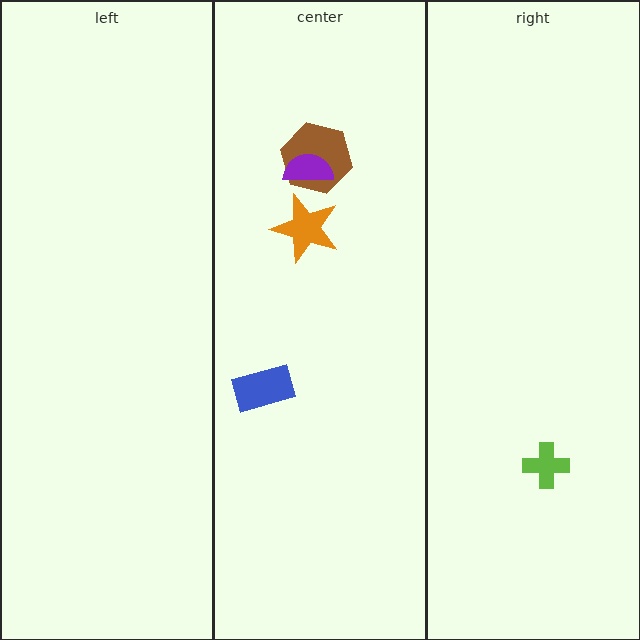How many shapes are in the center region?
4.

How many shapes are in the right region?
1.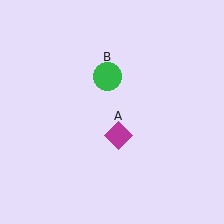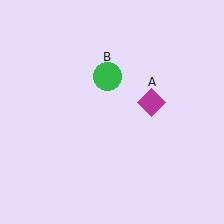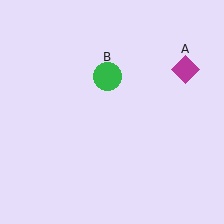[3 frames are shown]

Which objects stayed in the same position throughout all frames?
Green circle (object B) remained stationary.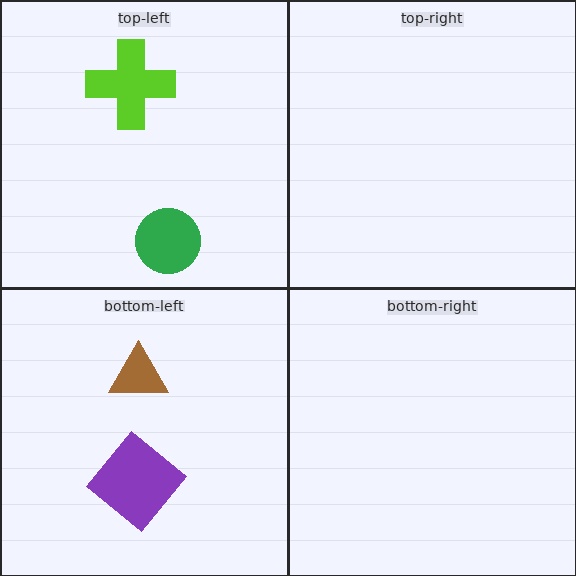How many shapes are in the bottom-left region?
2.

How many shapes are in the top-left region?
2.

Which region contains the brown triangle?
The bottom-left region.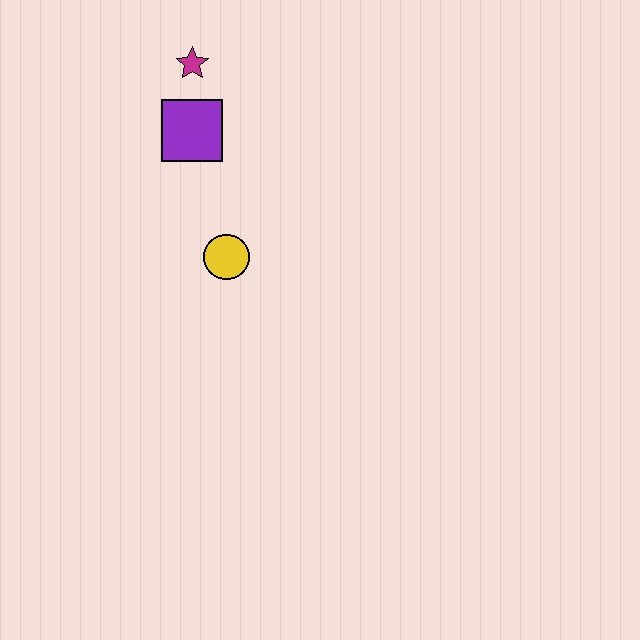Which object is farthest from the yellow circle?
The magenta star is farthest from the yellow circle.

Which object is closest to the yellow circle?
The purple square is closest to the yellow circle.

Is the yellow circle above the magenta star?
No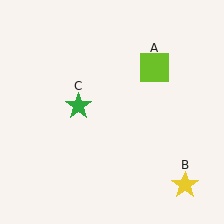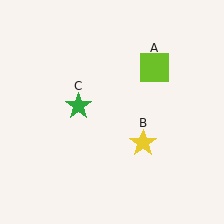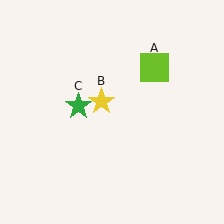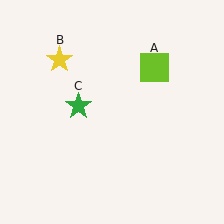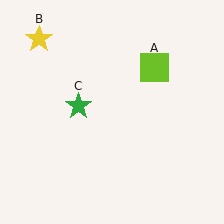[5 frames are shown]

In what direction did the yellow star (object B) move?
The yellow star (object B) moved up and to the left.